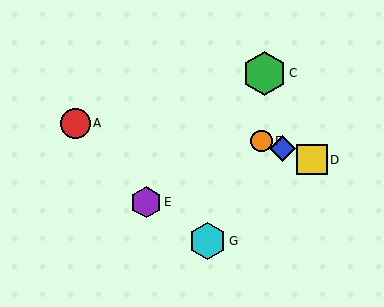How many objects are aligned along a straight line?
3 objects (B, D, F) are aligned along a straight line.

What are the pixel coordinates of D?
Object D is at (312, 160).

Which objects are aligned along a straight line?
Objects B, D, F are aligned along a straight line.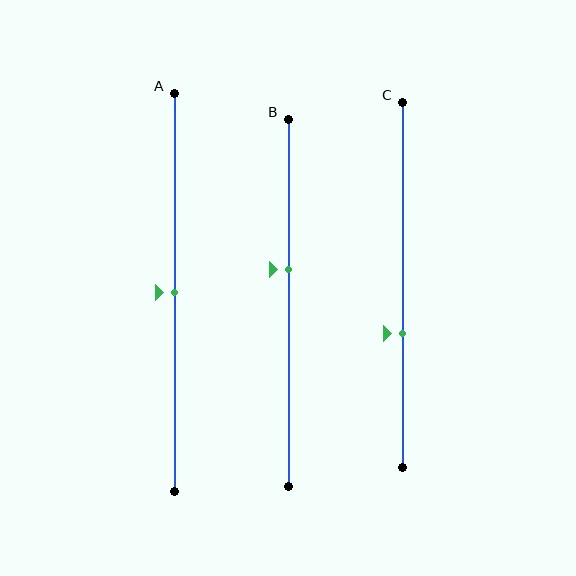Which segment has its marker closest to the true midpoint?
Segment A has its marker closest to the true midpoint.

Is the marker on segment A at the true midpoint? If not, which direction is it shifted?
Yes, the marker on segment A is at the true midpoint.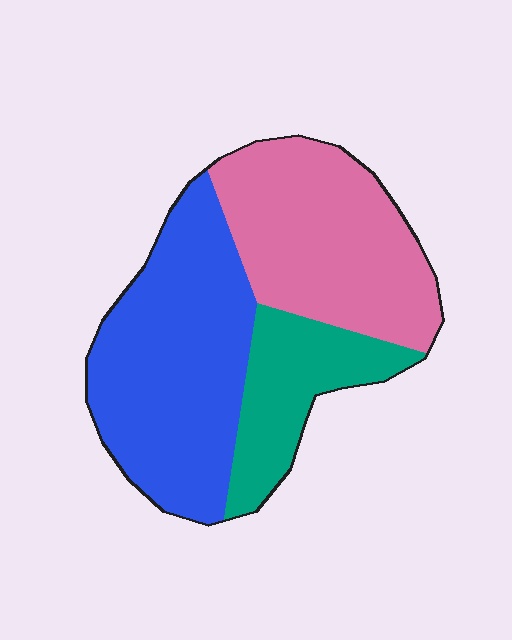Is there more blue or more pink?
Blue.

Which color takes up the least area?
Teal, at roughly 20%.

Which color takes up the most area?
Blue, at roughly 45%.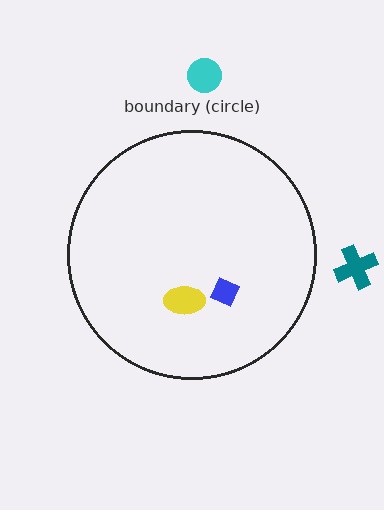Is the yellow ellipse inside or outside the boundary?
Inside.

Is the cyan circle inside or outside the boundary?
Outside.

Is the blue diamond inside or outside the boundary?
Inside.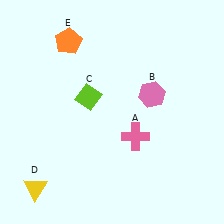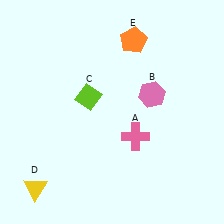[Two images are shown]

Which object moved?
The orange pentagon (E) moved right.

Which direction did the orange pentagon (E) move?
The orange pentagon (E) moved right.